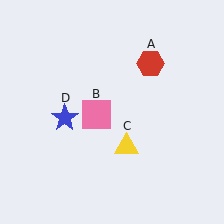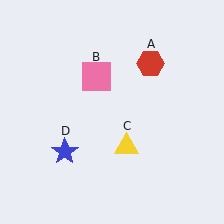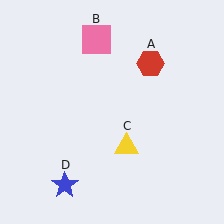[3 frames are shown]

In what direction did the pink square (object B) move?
The pink square (object B) moved up.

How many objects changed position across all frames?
2 objects changed position: pink square (object B), blue star (object D).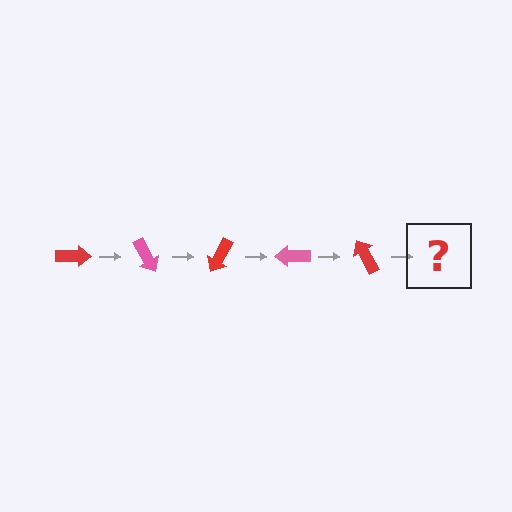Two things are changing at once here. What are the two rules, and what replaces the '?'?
The two rules are that it rotates 60 degrees each step and the color cycles through red and pink. The '?' should be a pink arrow, rotated 300 degrees from the start.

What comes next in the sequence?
The next element should be a pink arrow, rotated 300 degrees from the start.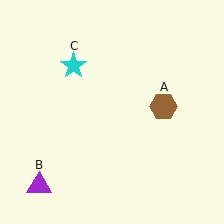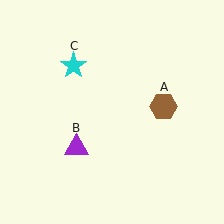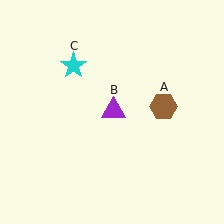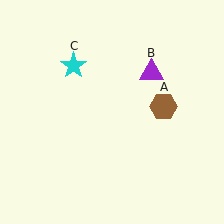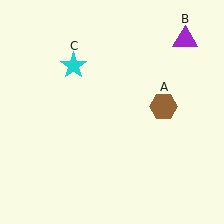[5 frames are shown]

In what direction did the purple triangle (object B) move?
The purple triangle (object B) moved up and to the right.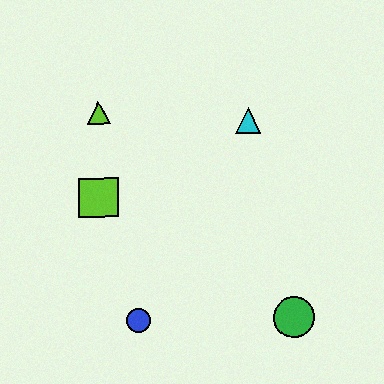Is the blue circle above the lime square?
No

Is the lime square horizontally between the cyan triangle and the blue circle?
No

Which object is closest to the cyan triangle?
The lime triangle is closest to the cyan triangle.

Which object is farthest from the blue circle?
The cyan triangle is farthest from the blue circle.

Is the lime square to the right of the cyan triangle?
No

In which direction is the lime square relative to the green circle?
The lime square is to the left of the green circle.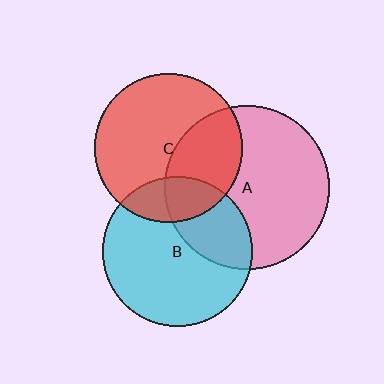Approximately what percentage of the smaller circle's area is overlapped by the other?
Approximately 35%.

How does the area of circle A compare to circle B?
Approximately 1.2 times.